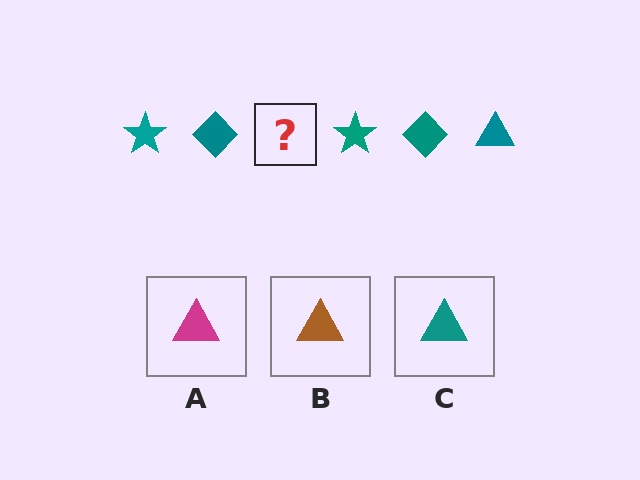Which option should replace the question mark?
Option C.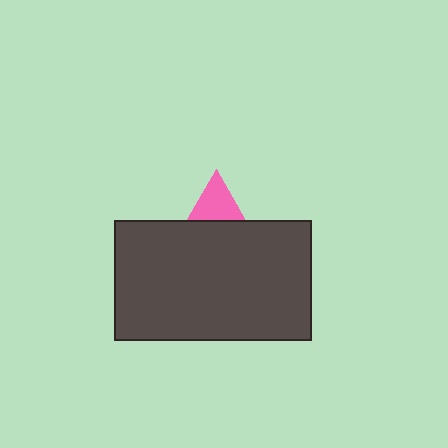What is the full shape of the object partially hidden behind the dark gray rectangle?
The partially hidden object is a pink triangle.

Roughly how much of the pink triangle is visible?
A small part of it is visible (roughly 34%).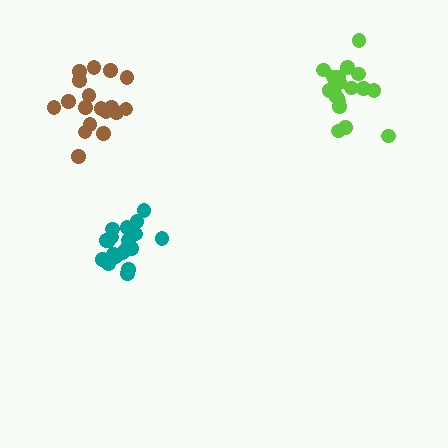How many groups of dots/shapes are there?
There are 3 groups.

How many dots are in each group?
Group 1: 19 dots, Group 2: 18 dots, Group 3: 19 dots (56 total).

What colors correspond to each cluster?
The clusters are colored: teal, brown, lime.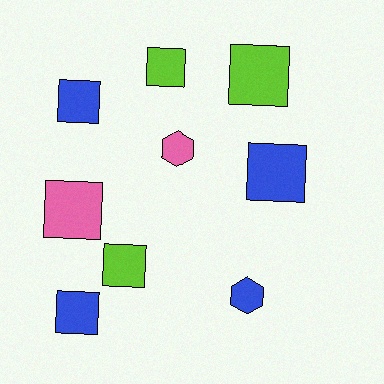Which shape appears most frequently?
Square, with 7 objects.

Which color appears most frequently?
Blue, with 4 objects.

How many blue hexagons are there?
There is 1 blue hexagon.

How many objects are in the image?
There are 9 objects.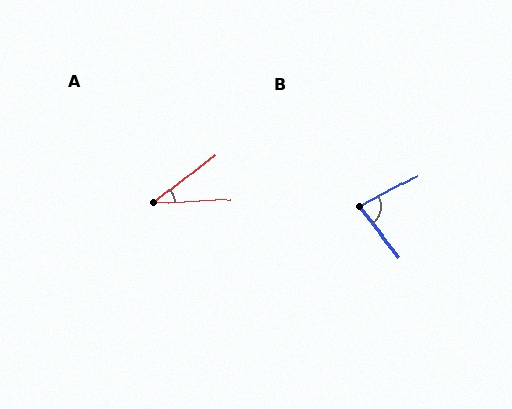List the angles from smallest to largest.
A (35°), B (80°).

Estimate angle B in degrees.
Approximately 80 degrees.